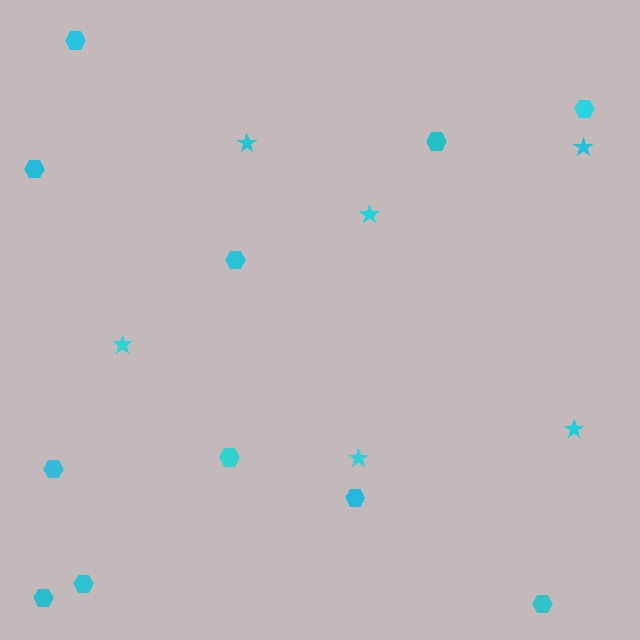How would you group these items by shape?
There are 2 groups: one group of stars (6) and one group of hexagons (11).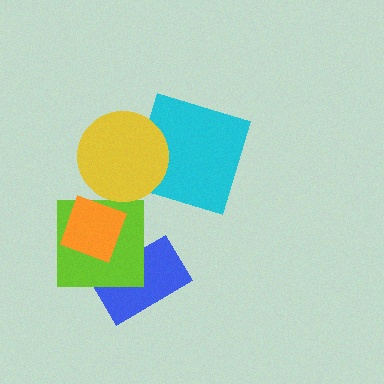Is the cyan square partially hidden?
Yes, it is partially covered by another shape.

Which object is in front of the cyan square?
The yellow circle is in front of the cyan square.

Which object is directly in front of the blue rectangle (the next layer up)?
The lime square is directly in front of the blue rectangle.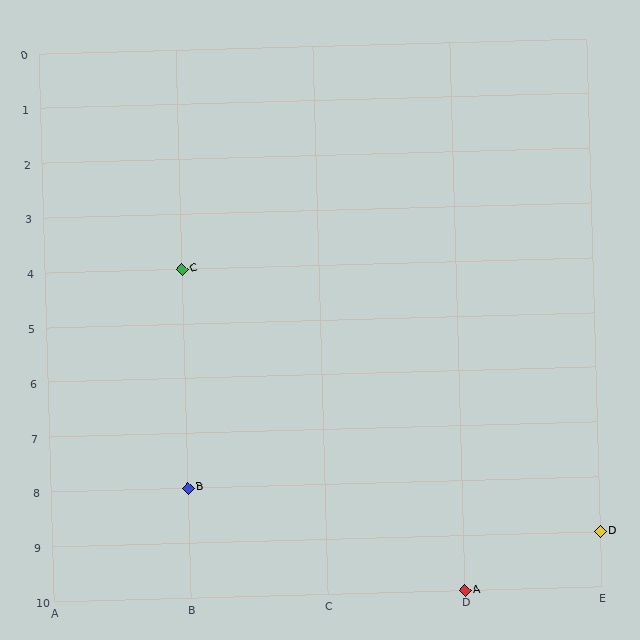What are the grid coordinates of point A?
Point A is at grid coordinates (D, 10).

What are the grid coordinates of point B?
Point B is at grid coordinates (B, 8).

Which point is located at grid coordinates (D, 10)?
Point A is at (D, 10).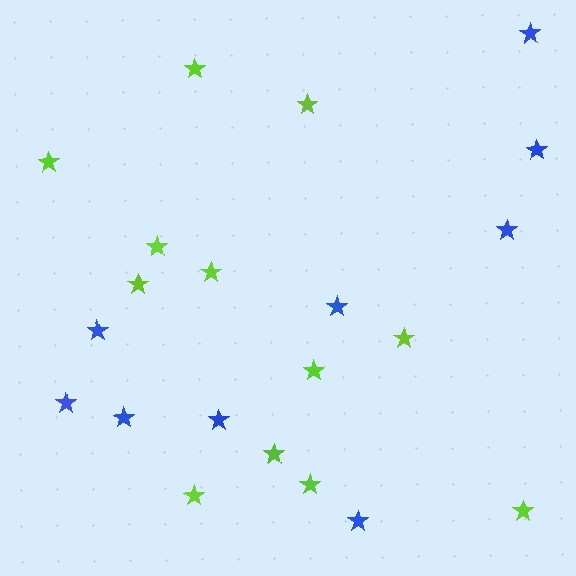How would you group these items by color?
There are 2 groups: one group of lime stars (12) and one group of blue stars (9).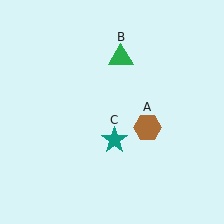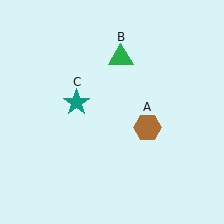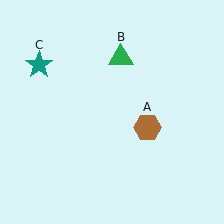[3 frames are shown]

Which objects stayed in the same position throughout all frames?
Brown hexagon (object A) and green triangle (object B) remained stationary.